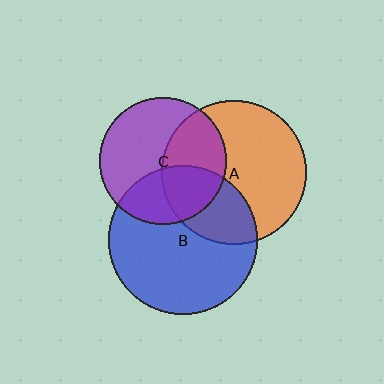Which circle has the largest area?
Circle B (blue).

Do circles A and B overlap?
Yes.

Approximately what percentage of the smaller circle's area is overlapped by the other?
Approximately 30%.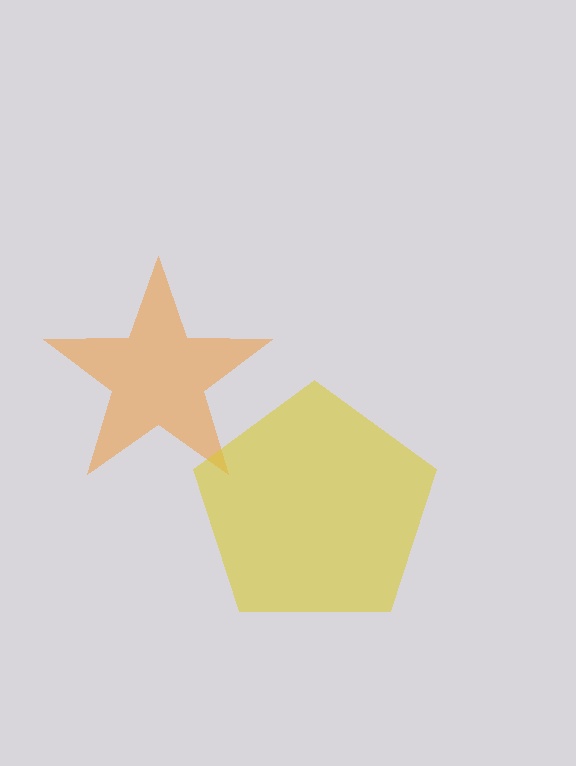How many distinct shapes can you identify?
There are 2 distinct shapes: an orange star, a yellow pentagon.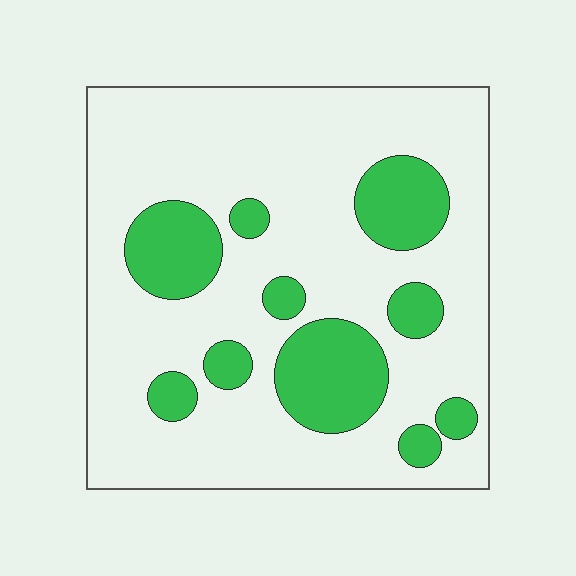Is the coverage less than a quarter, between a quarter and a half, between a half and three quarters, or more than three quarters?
Less than a quarter.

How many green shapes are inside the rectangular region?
10.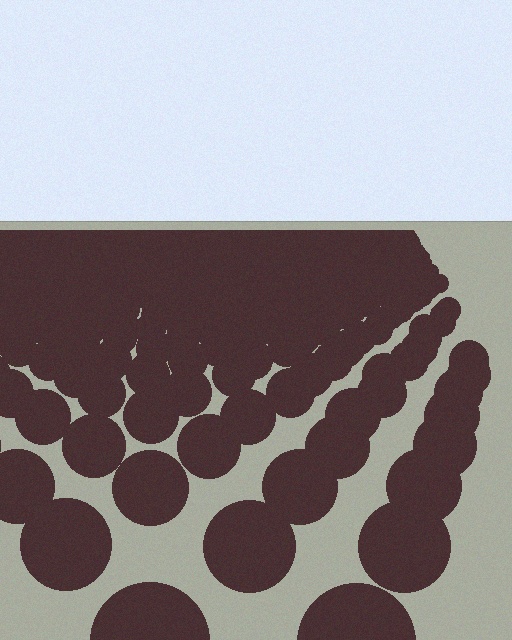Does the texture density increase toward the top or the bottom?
Density increases toward the top.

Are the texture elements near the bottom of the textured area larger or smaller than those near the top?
Larger. Near the bottom, elements are closer to the viewer and appear at a bigger on-screen size.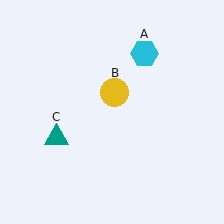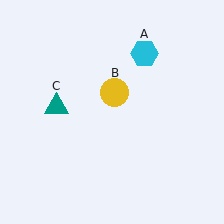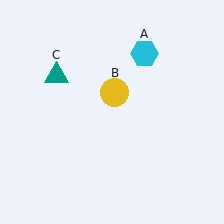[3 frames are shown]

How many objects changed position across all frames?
1 object changed position: teal triangle (object C).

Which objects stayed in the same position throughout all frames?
Cyan hexagon (object A) and yellow circle (object B) remained stationary.